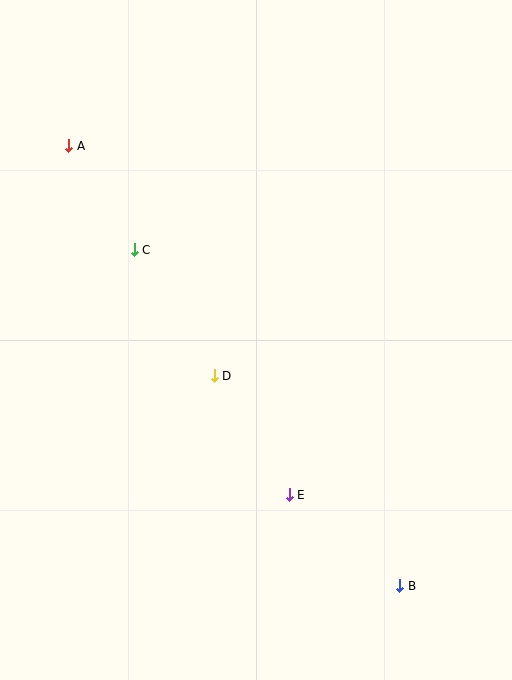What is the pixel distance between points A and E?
The distance between A and E is 413 pixels.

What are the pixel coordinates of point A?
Point A is at (69, 146).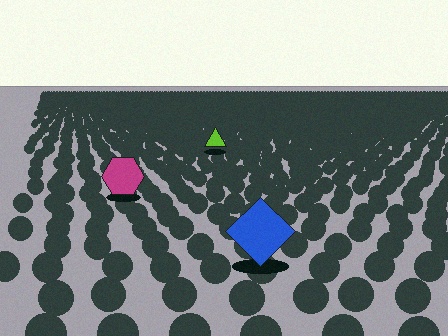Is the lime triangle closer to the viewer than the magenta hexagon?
No. The magenta hexagon is closer — you can tell from the texture gradient: the ground texture is coarser near it.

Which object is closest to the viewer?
The blue diamond is closest. The texture marks near it are larger and more spread out.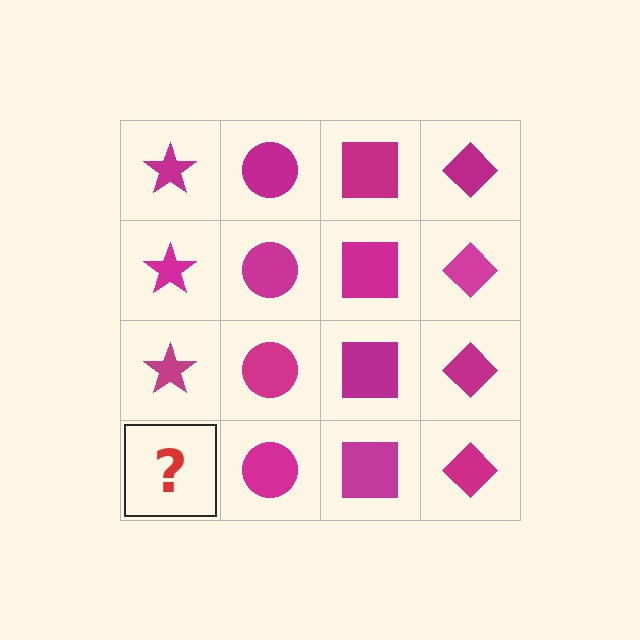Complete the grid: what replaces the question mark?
The question mark should be replaced with a magenta star.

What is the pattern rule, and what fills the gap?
The rule is that each column has a consistent shape. The gap should be filled with a magenta star.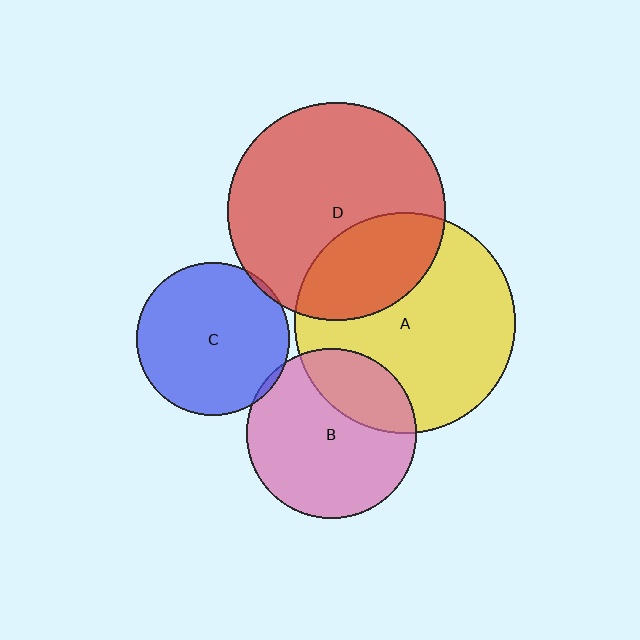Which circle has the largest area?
Circle A (yellow).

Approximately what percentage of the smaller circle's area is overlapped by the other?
Approximately 5%.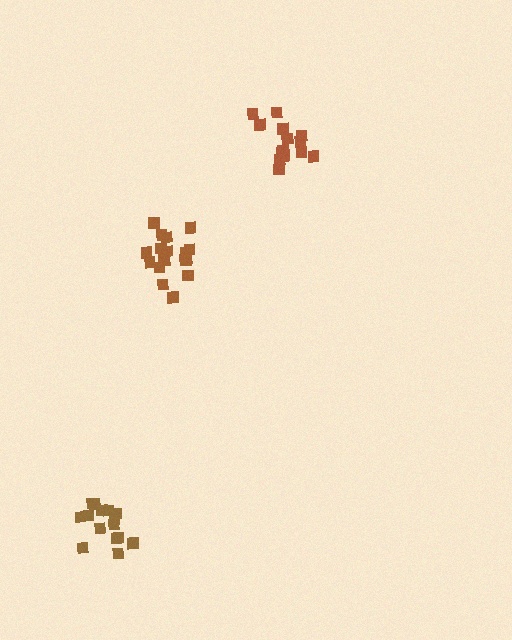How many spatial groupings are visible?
There are 3 spatial groupings.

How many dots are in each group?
Group 1: 14 dots, Group 2: 17 dots, Group 3: 15 dots (46 total).